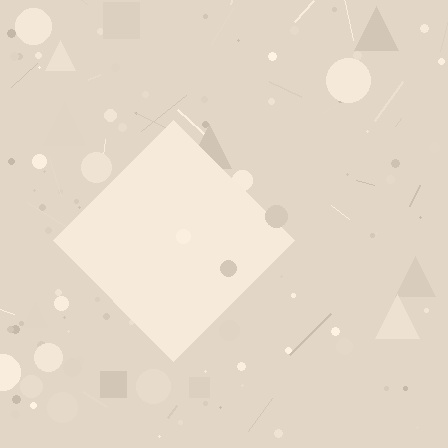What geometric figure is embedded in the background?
A diamond is embedded in the background.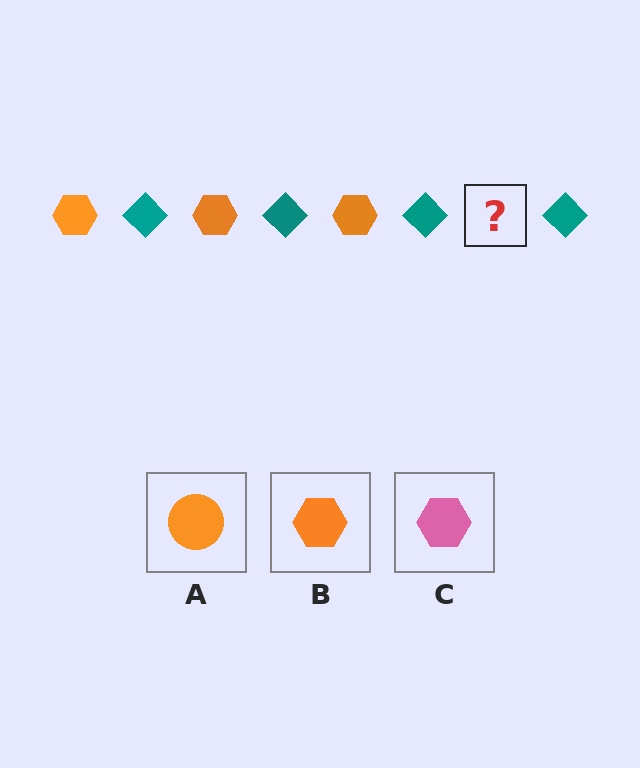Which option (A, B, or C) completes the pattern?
B.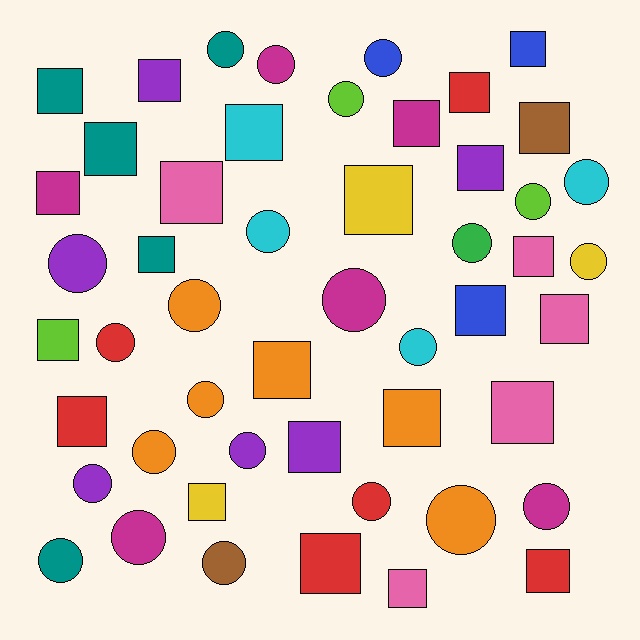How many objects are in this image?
There are 50 objects.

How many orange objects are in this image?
There are 6 orange objects.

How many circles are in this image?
There are 24 circles.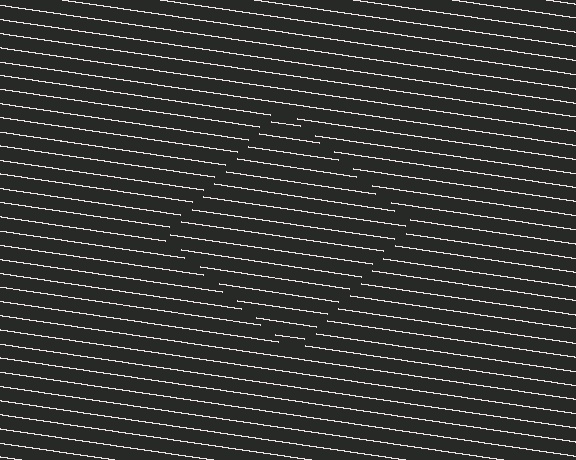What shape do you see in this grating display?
An illusory square. The interior of the shape contains the same grating, shifted by half a period — the contour is defined by the phase discontinuity where line-ends from the inner and outer gratings abut.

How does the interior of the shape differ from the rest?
The interior of the shape contains the same grating, shifted by half a period — the contour is defined by the phase discontinuity where line-ends from the inner and outer gratings abut.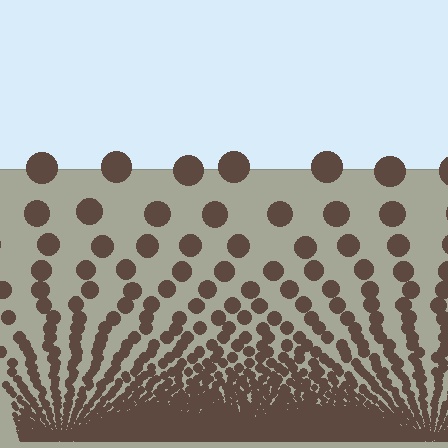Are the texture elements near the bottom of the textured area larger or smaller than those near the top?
Smaller. The gradient is inverted — elements near the bottom are smaller and denser.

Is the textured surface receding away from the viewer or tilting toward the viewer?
The surface appears to tilt toward the viewer. Texture elements get larger and sparser toward the top.